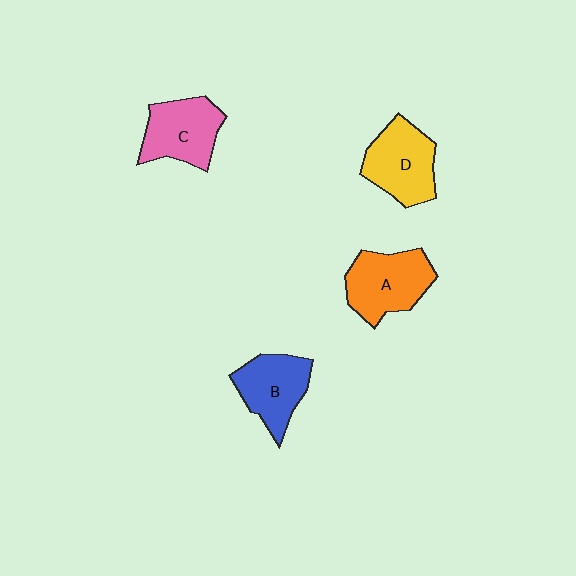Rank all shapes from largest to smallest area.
From largest to smallest: A (orange), D (yellow), C (pink), B (blue).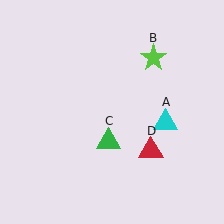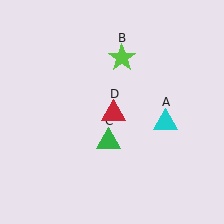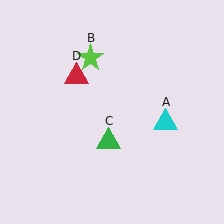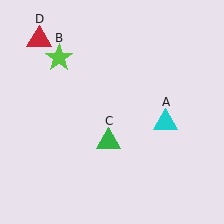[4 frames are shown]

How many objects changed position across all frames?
2 objects changed position: lime star (object B), red triangle (object D).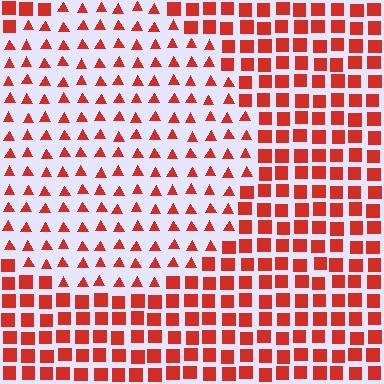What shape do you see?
I see a circle.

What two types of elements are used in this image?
The image uses triangles inside the circle region and squares outside it.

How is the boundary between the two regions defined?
The boundary is defined by a change in element shape: triangles inside vs. squares outside. All elements share the same color and spacing.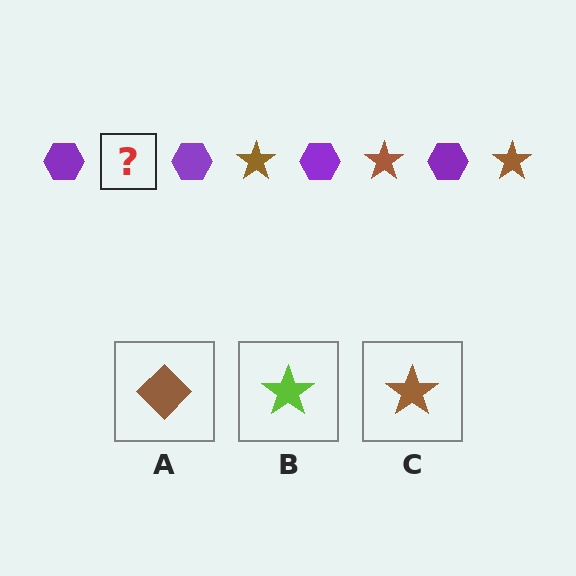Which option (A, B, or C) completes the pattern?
C.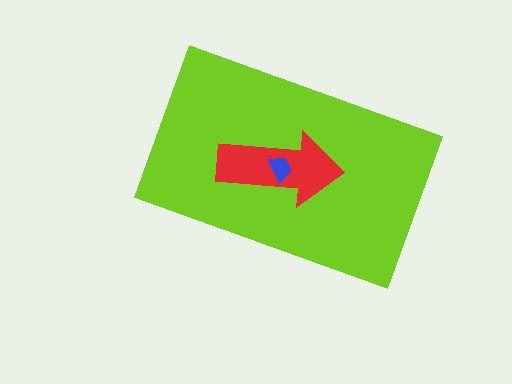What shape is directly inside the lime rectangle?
The red arrow.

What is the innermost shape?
The blue trapezoid.